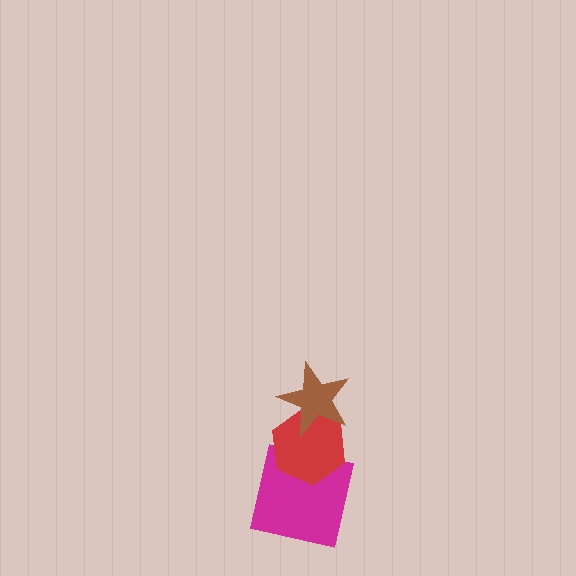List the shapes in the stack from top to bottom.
From top to bottom: the brown star, the red hexagon, the magenta square.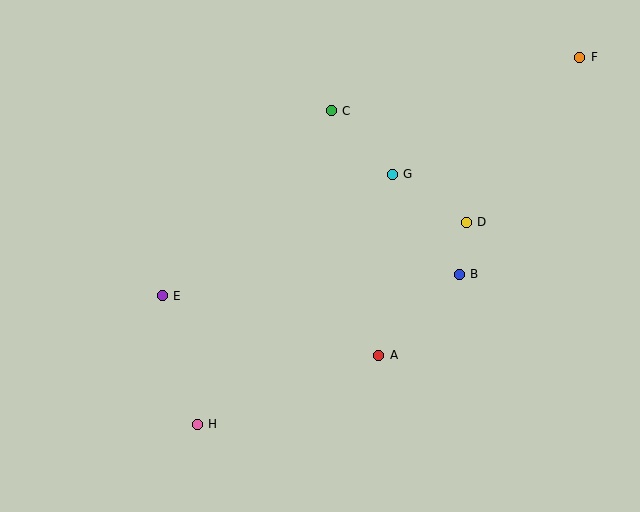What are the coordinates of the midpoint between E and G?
The midpoint between E and G is at (277, 235).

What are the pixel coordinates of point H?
Point H is at (197, 424).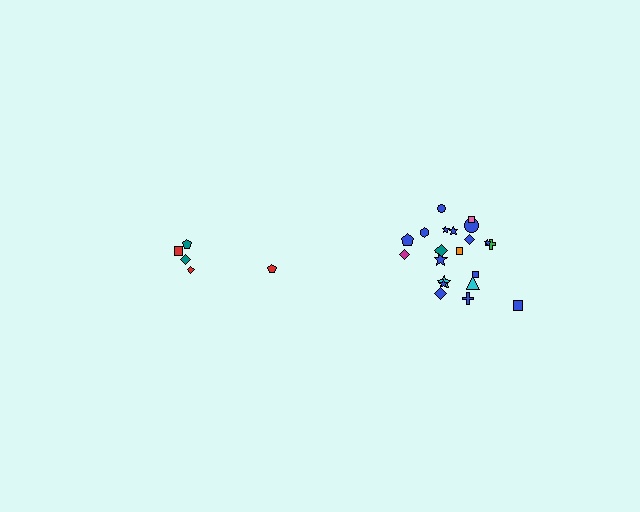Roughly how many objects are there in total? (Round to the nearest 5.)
Roughly 25 objects in total.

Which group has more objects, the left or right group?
The right group.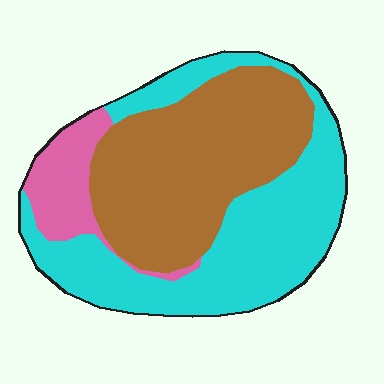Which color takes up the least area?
Pink, at roughly 10%.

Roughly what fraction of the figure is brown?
Brown takes up about two fifths (2/5) of the figure.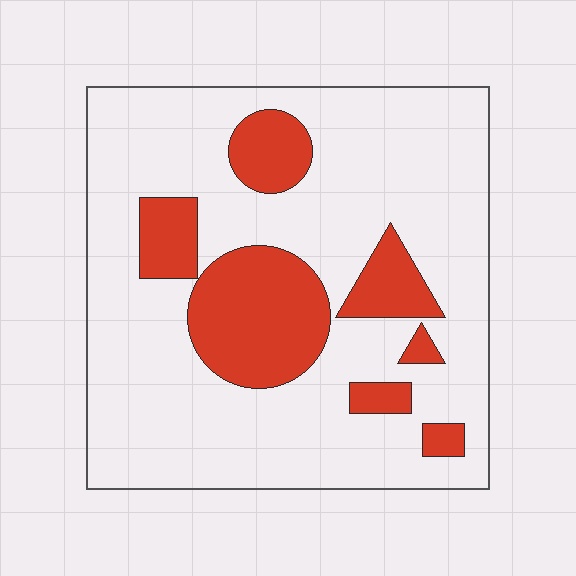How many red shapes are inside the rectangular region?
7.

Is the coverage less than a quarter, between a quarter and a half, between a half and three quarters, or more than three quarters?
Less than a quarter.